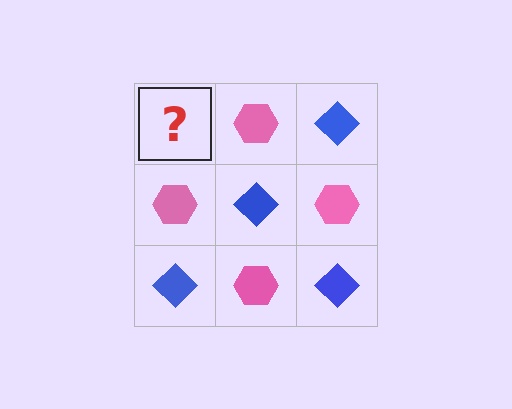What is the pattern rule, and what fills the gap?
The rule is that it alternates blue diamond and pink hexagon in a checkerboard pattern. The gap should be filled with a blue diamond.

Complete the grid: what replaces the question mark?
The question mark should be replaced with a blue diamond.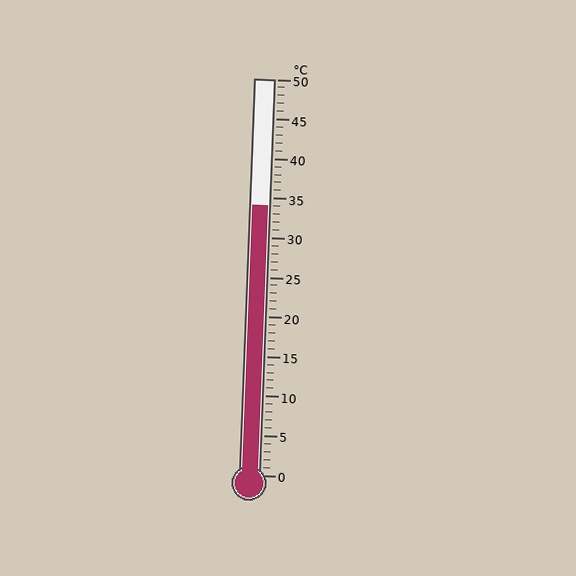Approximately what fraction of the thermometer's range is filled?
The thermometer is filled to approximately 70% of its range.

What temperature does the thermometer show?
The thermometer shows approximately 34°C.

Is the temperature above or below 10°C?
The temperature is above 10°C.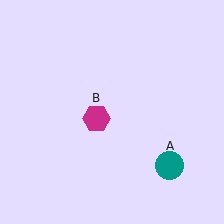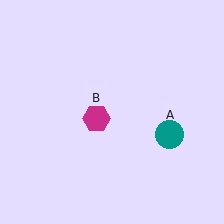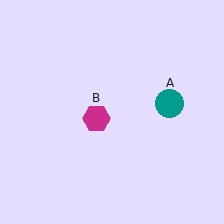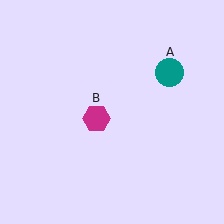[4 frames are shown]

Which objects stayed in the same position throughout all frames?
Magenta hexagon (object B) remained stationary.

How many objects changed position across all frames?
1 object changed position: teal circle (object A).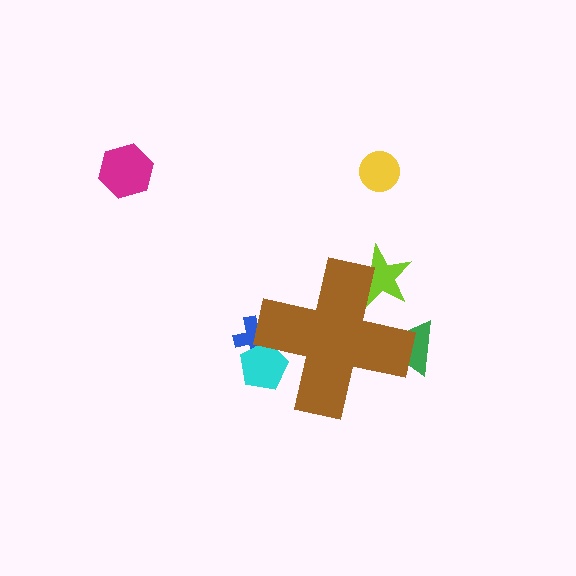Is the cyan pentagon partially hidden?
Yes, the cyan pentagon is partially hidden behind the brown cross.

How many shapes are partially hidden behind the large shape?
4 shapes are partially hidden.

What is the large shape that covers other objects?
A brown cross.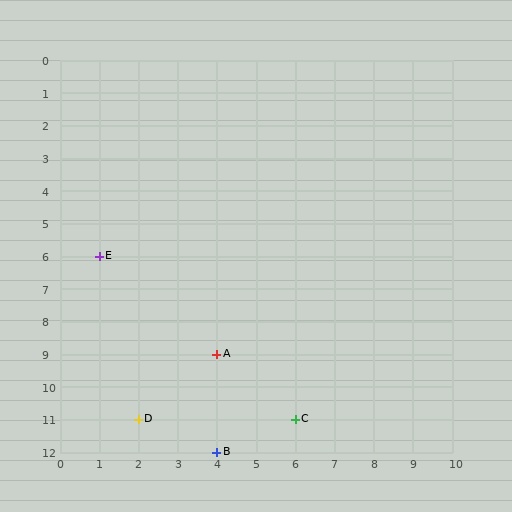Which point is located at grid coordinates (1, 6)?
Point E is at (1, 6).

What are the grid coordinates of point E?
Point E is at grid coordinates (1, 6).